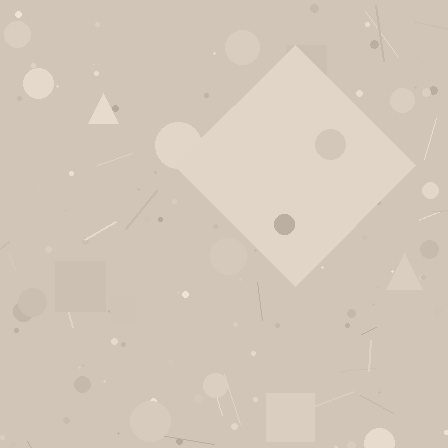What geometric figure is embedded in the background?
A diamond is embedded in the background.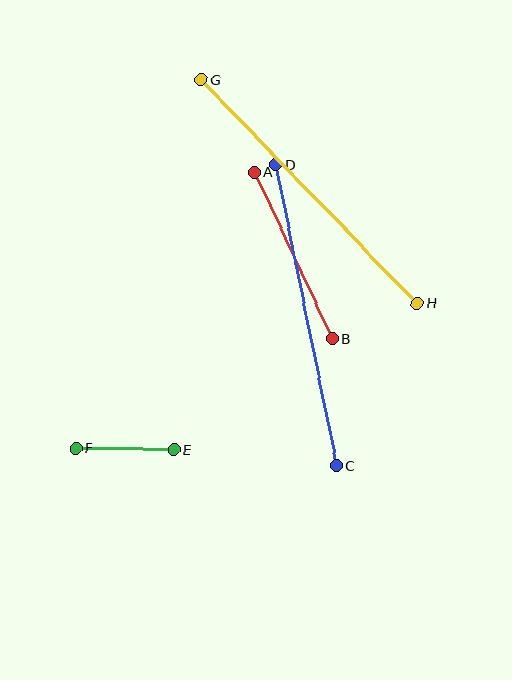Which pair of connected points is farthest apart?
Points G and H are farthest apart.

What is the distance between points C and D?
The distance is approximately 306 pixels.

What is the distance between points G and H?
The distance is approximately 311 pixels.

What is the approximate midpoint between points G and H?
The midpoint is at approximately (309, 192) pixels.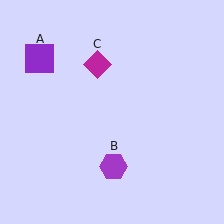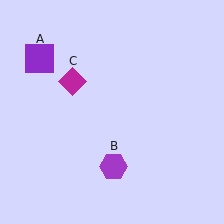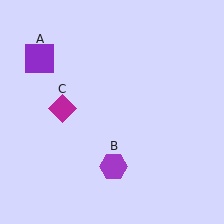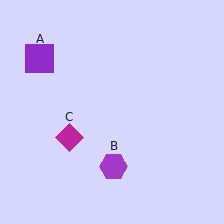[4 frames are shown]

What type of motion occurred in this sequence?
The magenta diamond (object C) rotated counterclockwise around the center of the scene.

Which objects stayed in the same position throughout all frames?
Purple square (object A) and purple hexagon (object B) remained stationary.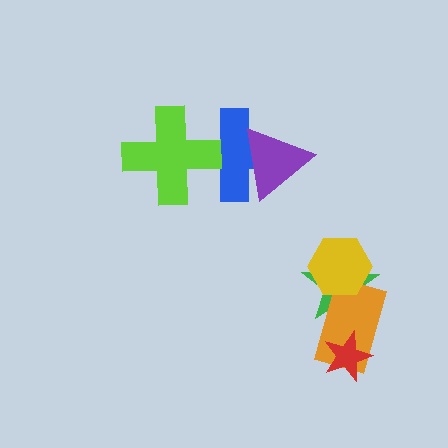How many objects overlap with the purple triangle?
1 object overlaps with the purple triangle.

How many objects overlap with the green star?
2 objects overlap with the green star.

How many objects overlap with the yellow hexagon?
2 objects overlap with the yellow hexagon.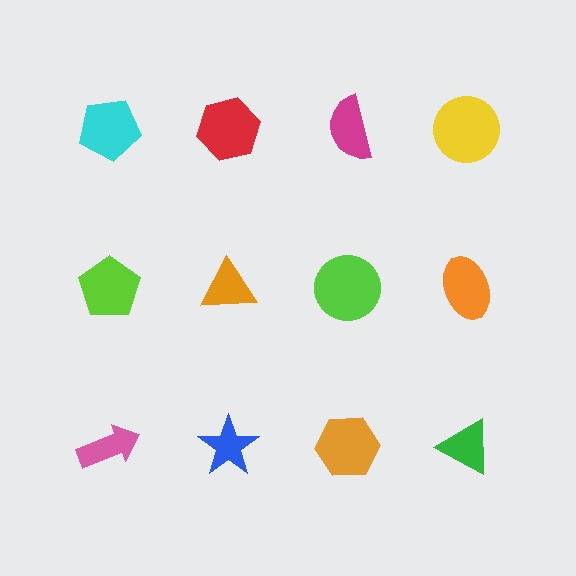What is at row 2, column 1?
A lime pentagon.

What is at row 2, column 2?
An orange triangle.